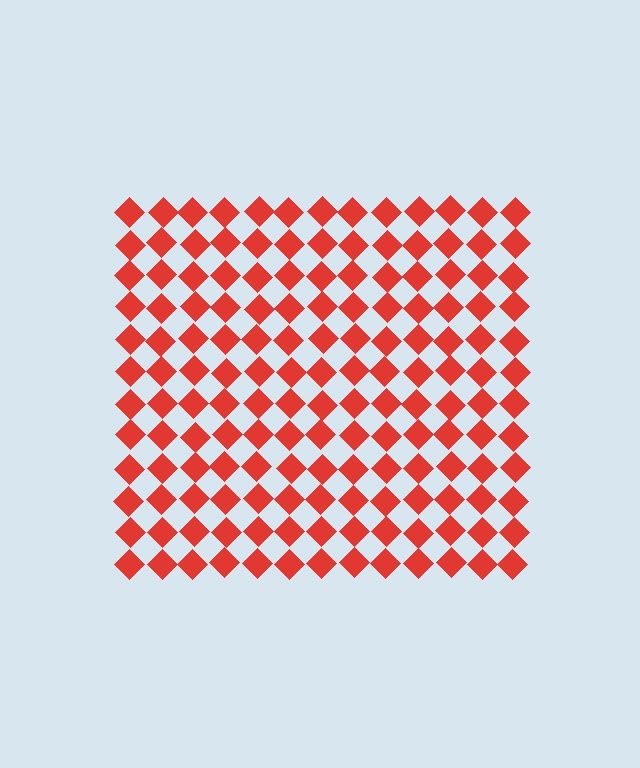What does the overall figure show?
The overall figure shows a square.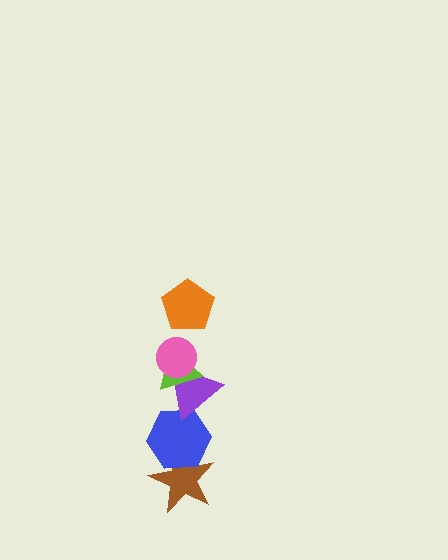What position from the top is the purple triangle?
The purple triangle is 4th from the top.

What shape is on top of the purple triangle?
The lime triangle is on top of the purple triangle.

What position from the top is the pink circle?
The pink circle is 2nd from the top.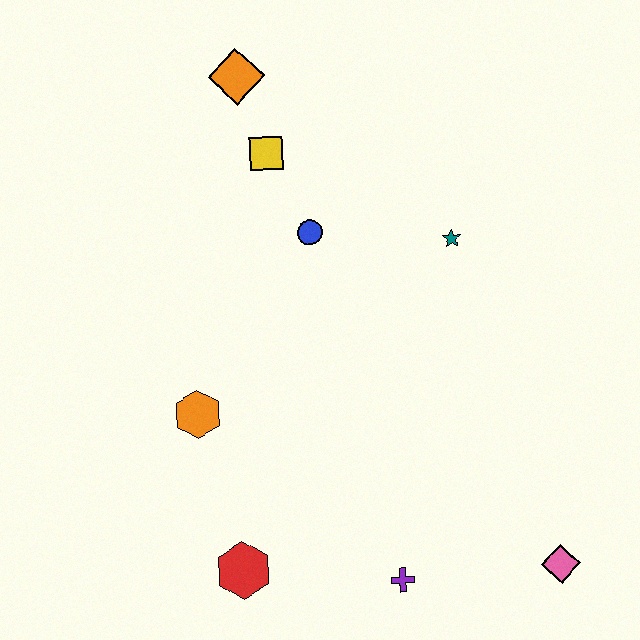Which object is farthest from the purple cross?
The orange diamond is farthest from the purple cross.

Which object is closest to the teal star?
The blue circle is closest to the teal star.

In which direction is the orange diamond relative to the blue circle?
The orange diamond is above the blue circle.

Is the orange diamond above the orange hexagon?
Yes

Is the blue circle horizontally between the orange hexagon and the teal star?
Yes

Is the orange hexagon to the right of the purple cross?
No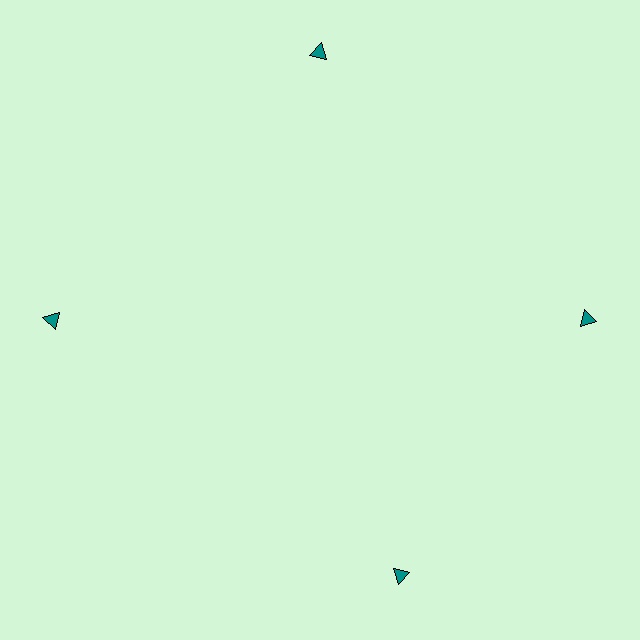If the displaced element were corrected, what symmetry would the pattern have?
It would have 4-fold rotational symmetry — the pattern would map onto itself every 90 degrees.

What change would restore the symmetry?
The symmetry would be restored by rotating it back into even spacing with its neighbors so that all 4 triangles sit at equal angles and equal distance from the center.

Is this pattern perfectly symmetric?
No. The 4 teal triangles are arranged in a ring, but one element near the 6 o'clock position is rotated out of alignment along the ring, breaking the 4-fold rotational symmetry.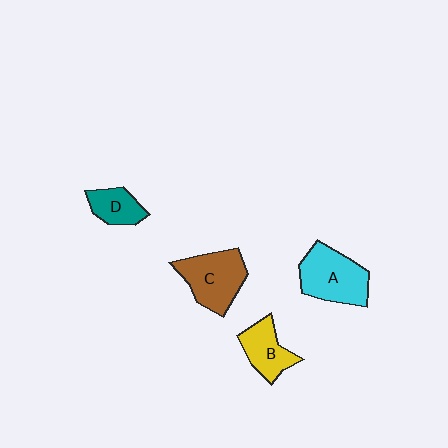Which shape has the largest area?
Shape A (cyan).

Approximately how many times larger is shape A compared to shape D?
Approximately 1.9 times.